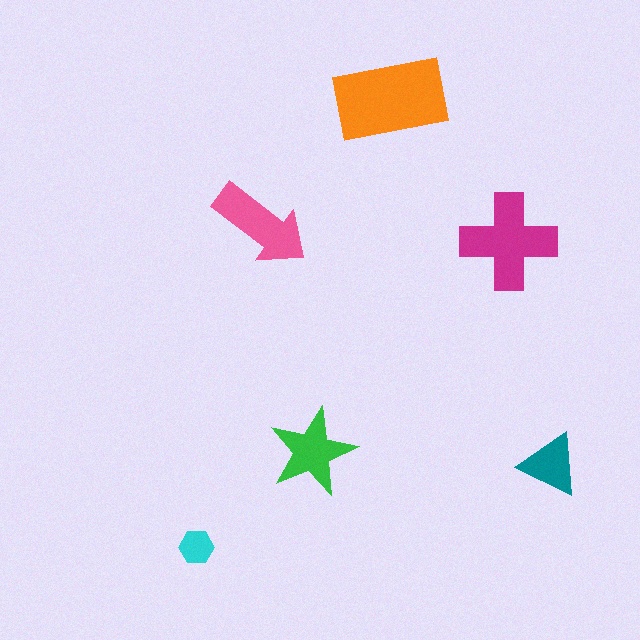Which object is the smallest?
The cyan hexagon.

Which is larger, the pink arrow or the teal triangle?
The pink arrow.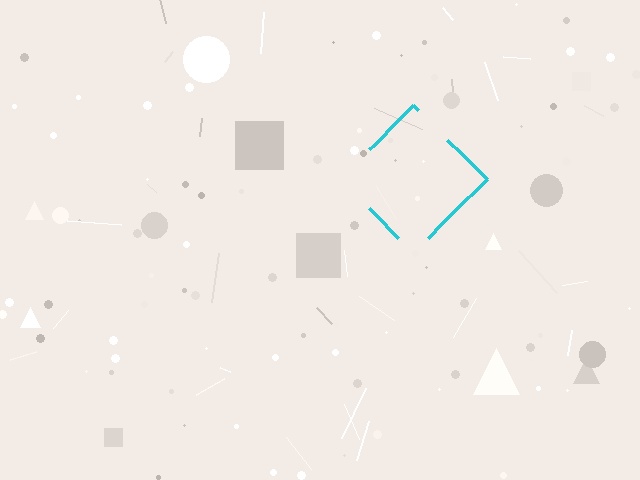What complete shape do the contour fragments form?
The contour fragments form a diamond.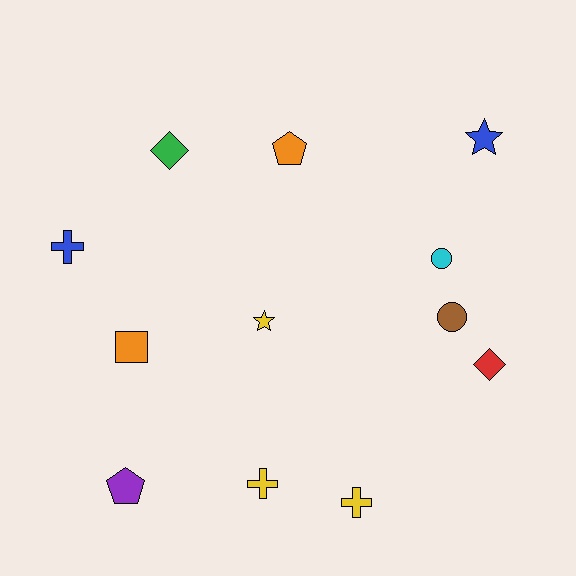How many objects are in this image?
There are 12 objects.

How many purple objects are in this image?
There is 1 purple object.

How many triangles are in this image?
There are no triangles.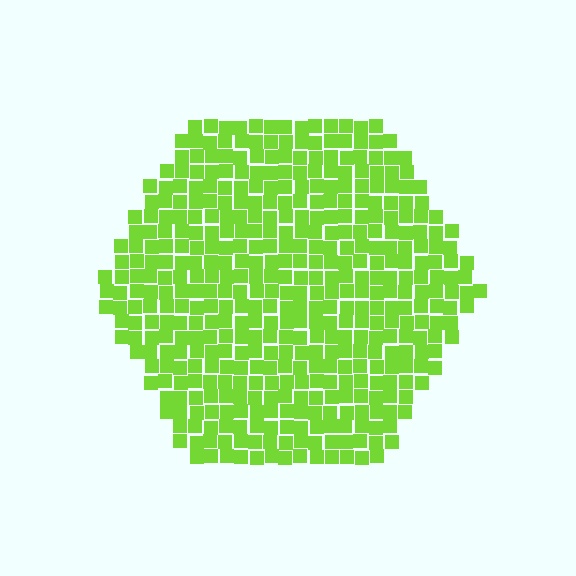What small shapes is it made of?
It is made of small squares.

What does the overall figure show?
The overall figure shows a hexagon.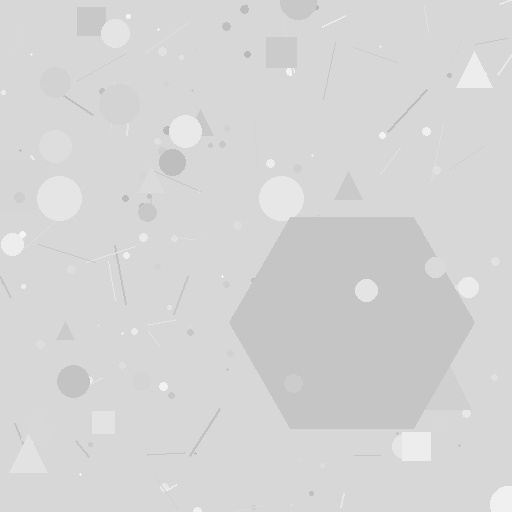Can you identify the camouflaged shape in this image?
The camouflaged shape is a hexagon.